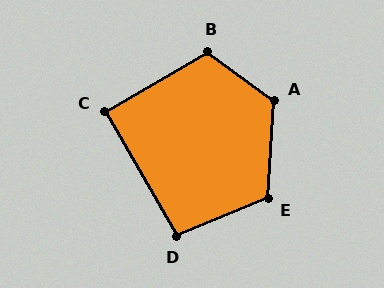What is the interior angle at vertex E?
Approximately 116 degrees (obtuse).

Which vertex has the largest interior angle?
A, at approximately 122 degrees.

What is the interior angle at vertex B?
Approximately 114 degrees (obtuse).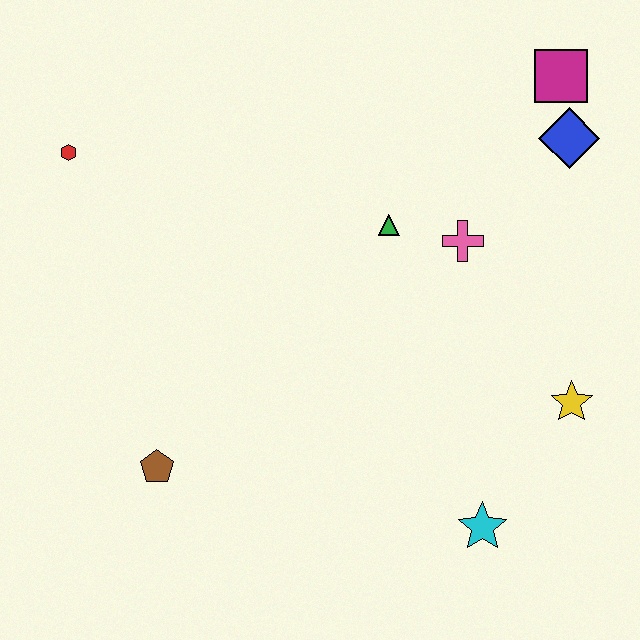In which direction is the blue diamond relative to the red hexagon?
The blue diamond is to the right of the red hexagon.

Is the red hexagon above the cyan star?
Yes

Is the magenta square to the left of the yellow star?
Yes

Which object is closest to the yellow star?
The cyan star is closest to the yellow star.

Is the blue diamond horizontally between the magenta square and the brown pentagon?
No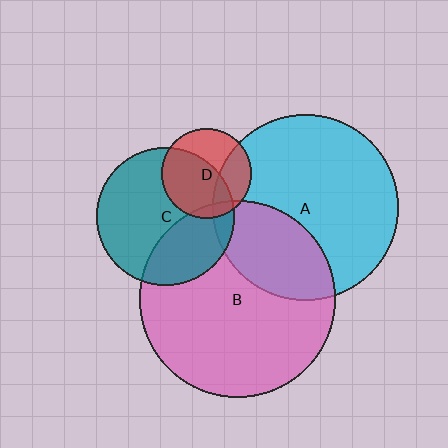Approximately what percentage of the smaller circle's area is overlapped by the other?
Approximately 35%.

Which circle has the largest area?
Circle B (pink).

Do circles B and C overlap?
Yes.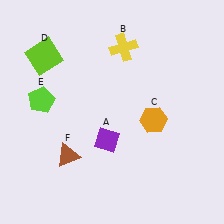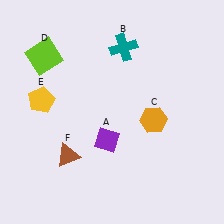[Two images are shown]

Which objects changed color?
B changed from yellow to teal. E changed from lime to yellow.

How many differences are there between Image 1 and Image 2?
There are 2 differences between the two images.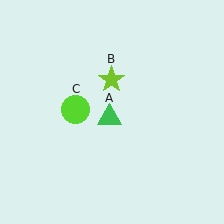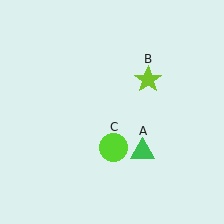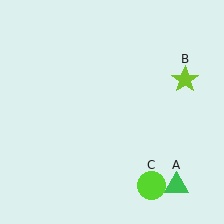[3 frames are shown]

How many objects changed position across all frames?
3 objects changed position: green triangle (object A), lime star (object B), lime circle (object C).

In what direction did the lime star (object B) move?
The lime star (object B) moved right.